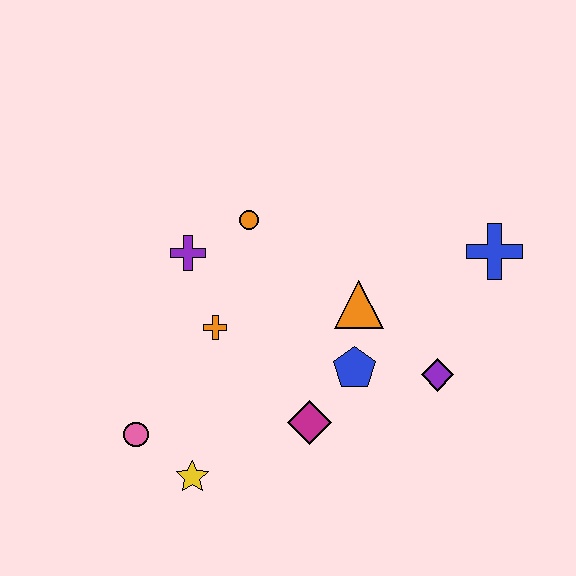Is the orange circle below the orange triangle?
No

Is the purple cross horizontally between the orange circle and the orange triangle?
No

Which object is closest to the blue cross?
The purple diamond is closest to the blue cross.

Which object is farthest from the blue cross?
The pink circle is farthest from the blue cross.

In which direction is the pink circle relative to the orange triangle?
The pink circle is to the left of the orange triangle.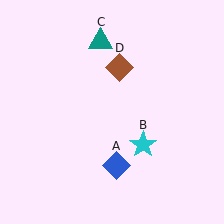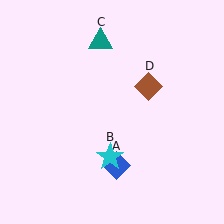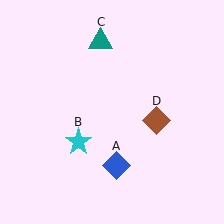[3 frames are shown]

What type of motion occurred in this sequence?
The cyan star (object B), brown diamond (object D) rotated clockwise around the center of the scene.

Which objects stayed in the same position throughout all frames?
Blue diamond (object A) and teal triangle (object C) remained stationary.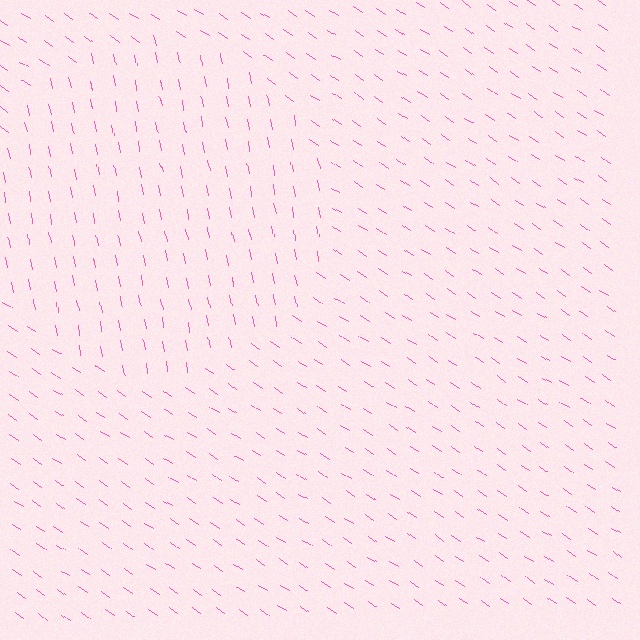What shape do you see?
I see a circle.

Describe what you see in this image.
The image is filled with small pink line segments. A circle region in the image has lines oriented differently from the surrounding lines, creating a visible texture boundary.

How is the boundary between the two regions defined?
The boundary is defined purely by a change in line orientation (approximately 45 degrees difference). All lines are the same color and thickness.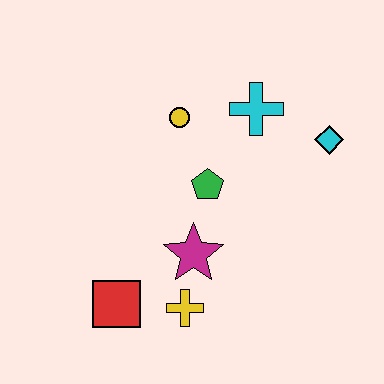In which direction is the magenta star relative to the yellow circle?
The magenta star is below the yellow circle.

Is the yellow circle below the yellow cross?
No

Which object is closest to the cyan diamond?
The cyan cross is closest to the cyan diamond.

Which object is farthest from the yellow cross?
The cyan diamond is farthest from the yellow cross.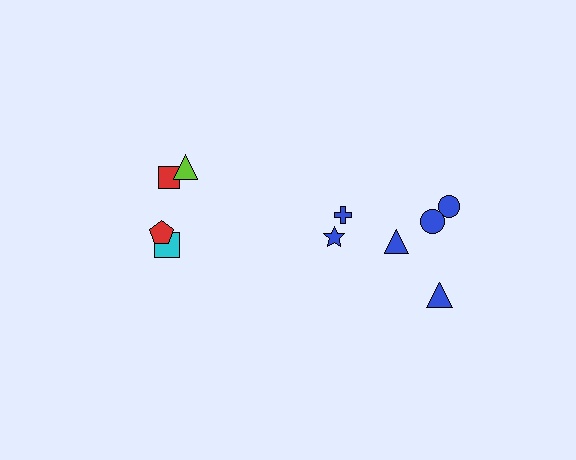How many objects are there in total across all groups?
There are 10 objects.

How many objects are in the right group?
There are 6 objects.